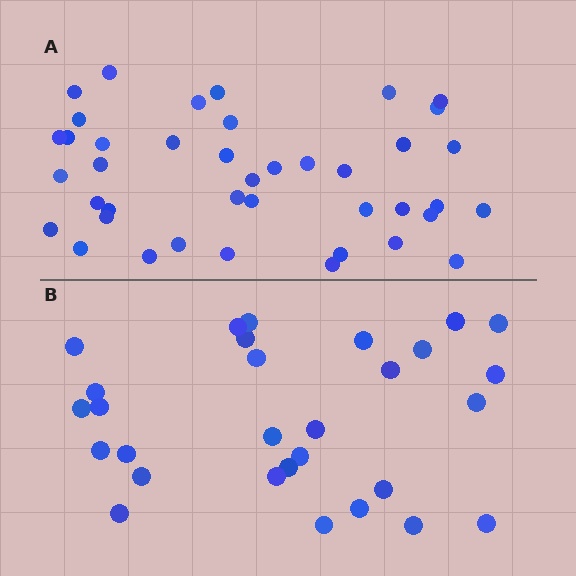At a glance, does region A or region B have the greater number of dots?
Region A (the top region) has more dots.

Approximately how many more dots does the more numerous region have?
Region A has roughly 12 or so more dots than region B.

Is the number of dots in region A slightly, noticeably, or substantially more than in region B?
Region A has noticeably more, but not dramatically so. The ratio is roughly 1.4 to 1.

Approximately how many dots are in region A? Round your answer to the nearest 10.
About 40 dots. (The exact count is 41, which rounds to 40.)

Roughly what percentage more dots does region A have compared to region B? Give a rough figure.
About 40% more.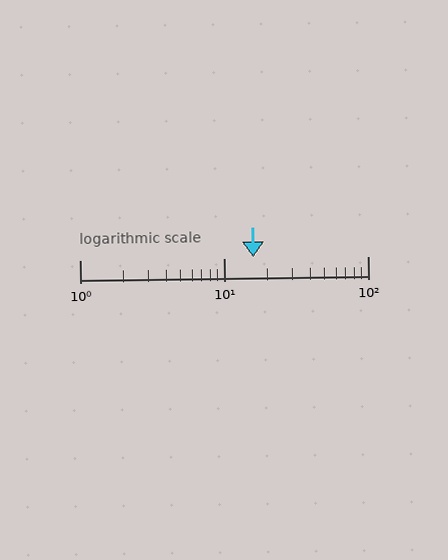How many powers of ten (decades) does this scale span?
The scale spans 2 decades, from 1 to 100.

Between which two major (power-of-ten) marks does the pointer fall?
The pointer is between 10 and 100.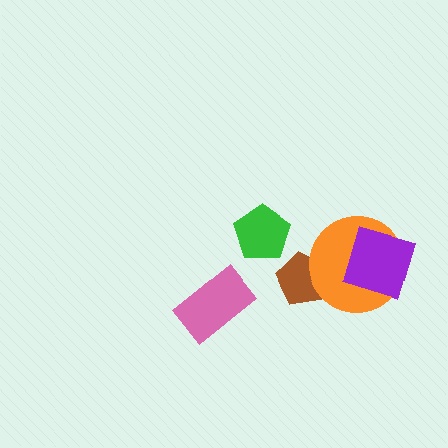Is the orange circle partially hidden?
Yes, it is partially covered by another shape.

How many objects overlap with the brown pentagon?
1 object overlaps with the brown pentagon.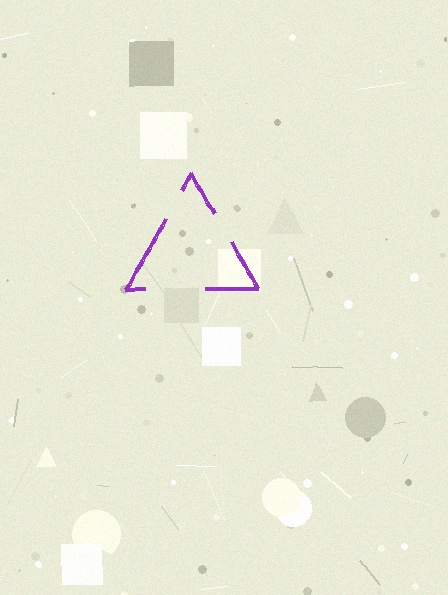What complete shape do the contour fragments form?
The contour fragments form a triangle.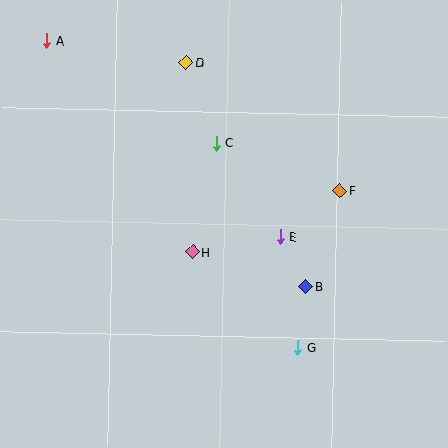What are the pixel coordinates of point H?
Point H is at (192, 252).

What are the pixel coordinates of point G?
Point G is at (298, 347).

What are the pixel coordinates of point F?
Point F is at (339, 190).